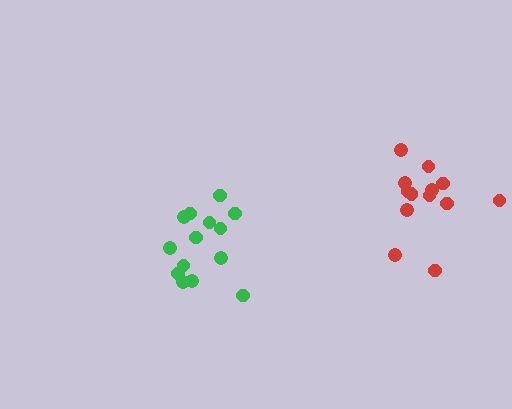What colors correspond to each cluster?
The clusters are colored: red, green.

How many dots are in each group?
Group 1: 13 dots, Group 2: 14 dots (27 total).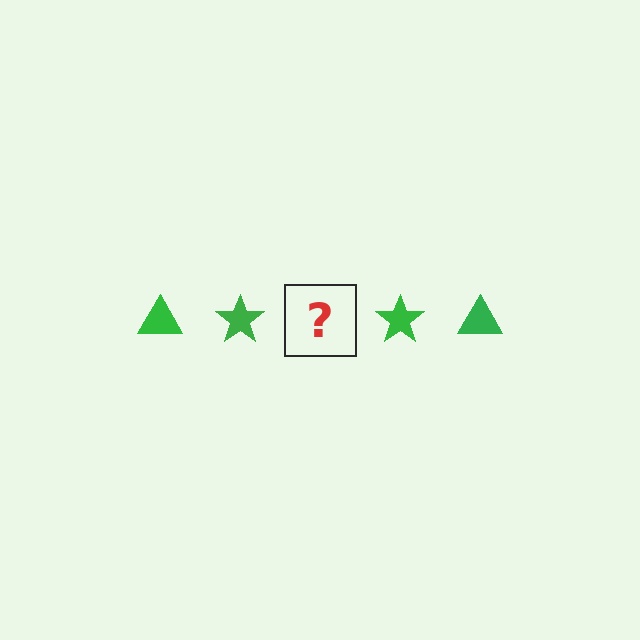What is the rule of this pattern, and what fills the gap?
The rule is that the pattern cycles through triangle, star shapes in green. The gap should be filled with a green triangle.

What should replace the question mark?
The question mark should be replaced with a green triangle.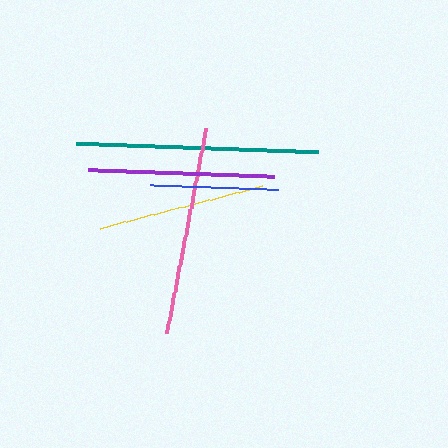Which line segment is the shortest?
The blue line is the shortest at approximately 128 pixels.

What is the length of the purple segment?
The purple segment is approximately 187 pixels long.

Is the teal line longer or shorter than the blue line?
The teal line is longer than the blue line.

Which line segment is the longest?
The teal line is the longest at approximately 242 pixels.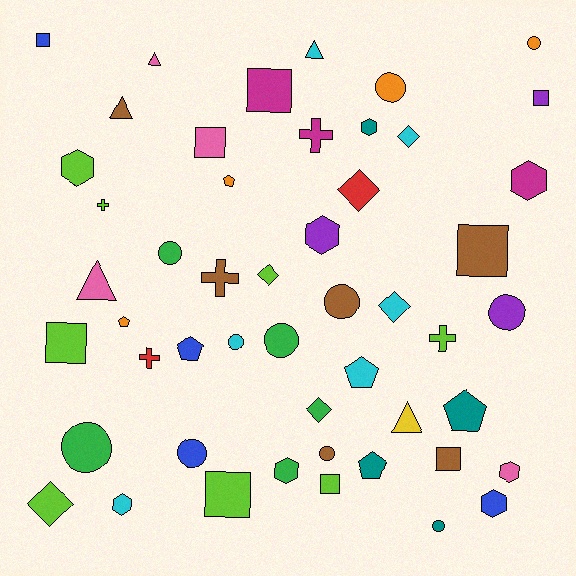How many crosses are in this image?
There are 5 crosses.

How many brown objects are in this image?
There are 6 brown objects.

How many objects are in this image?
There are 50 objects.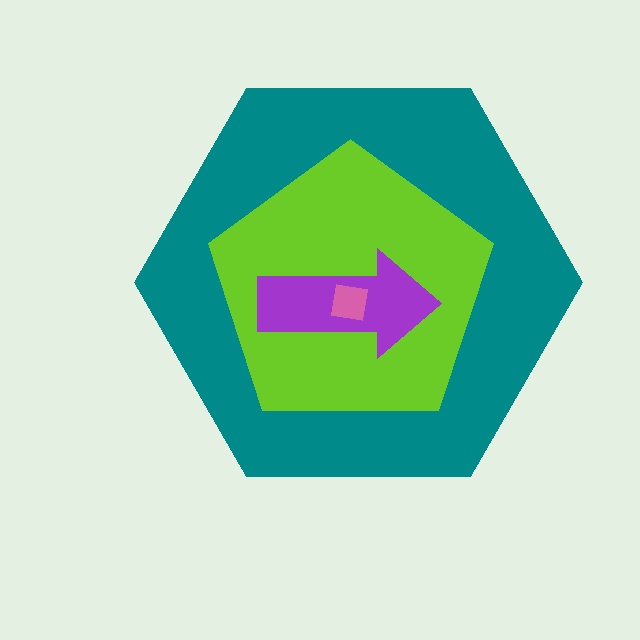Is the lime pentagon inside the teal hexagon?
Yes.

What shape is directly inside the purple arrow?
The pink square.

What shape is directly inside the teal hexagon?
The lime pentagon.